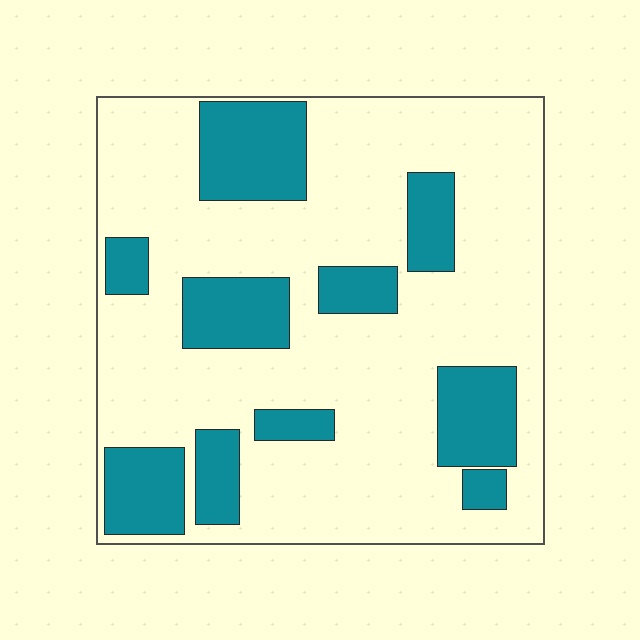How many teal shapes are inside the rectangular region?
10.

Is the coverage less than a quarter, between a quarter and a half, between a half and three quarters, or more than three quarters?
Between a quarter and a half.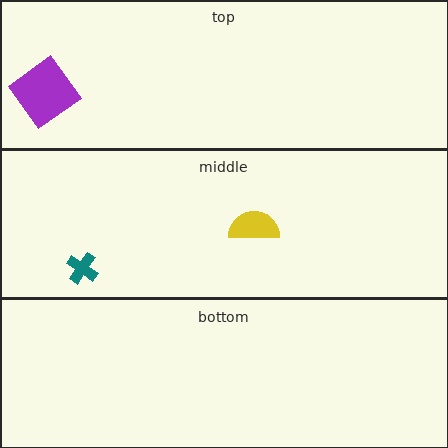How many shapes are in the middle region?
2.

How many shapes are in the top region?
1.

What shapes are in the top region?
The purple diamond.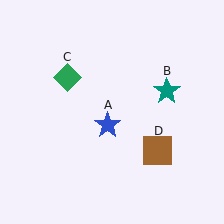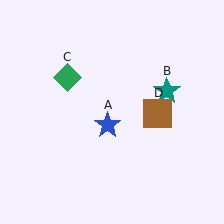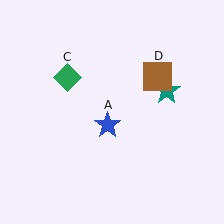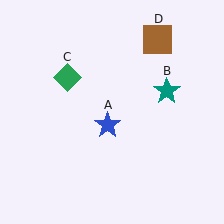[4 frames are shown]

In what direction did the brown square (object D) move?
The brown square (object D) moved up.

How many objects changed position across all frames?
1 object changed position: brown square (object D).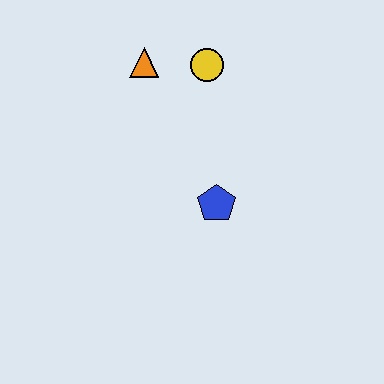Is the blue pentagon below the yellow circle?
Yes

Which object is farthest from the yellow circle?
The blue pentagon is farthest from the yellow circle.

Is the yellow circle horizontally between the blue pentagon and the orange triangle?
Yes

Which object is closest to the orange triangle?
The yellow circle is closest to the orange triangle.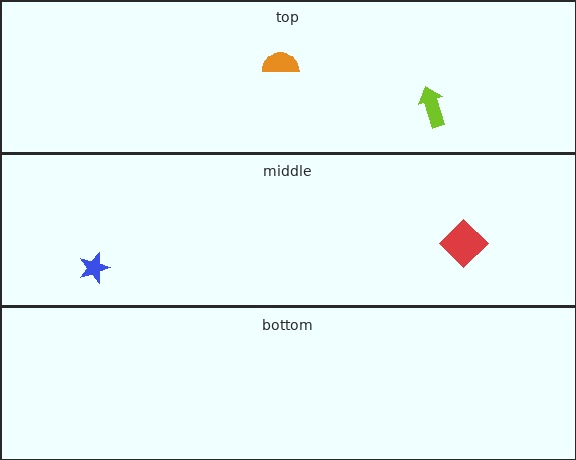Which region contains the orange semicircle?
The top region.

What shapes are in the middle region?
The blue star, the red diamond.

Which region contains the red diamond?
The middle region.